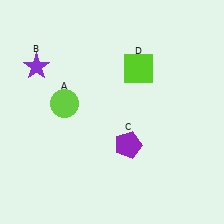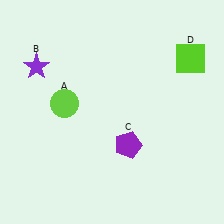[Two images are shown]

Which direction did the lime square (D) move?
The lime square (D) moved right.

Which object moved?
The lime square (D) moved right.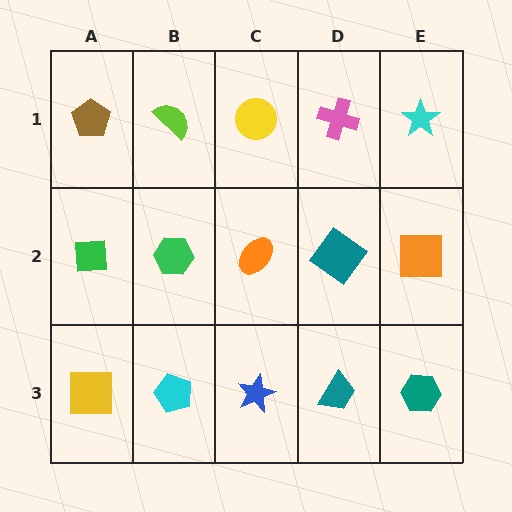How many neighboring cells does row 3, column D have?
3.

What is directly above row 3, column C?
An orange ellipse.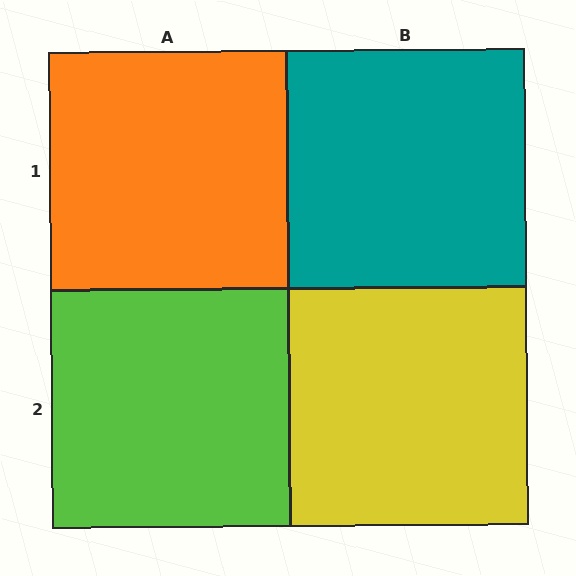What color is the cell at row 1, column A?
Orange.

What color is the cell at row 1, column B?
Teal.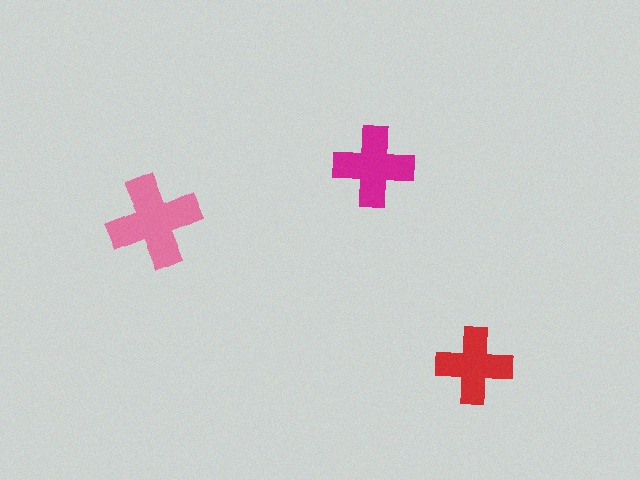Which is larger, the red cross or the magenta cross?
The magenta one.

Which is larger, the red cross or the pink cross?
The pink one.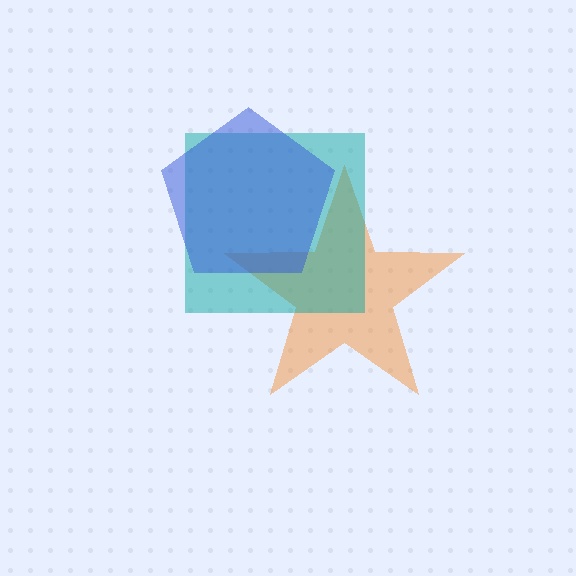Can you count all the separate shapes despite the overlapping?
Yes, there are 3 separate shapes.